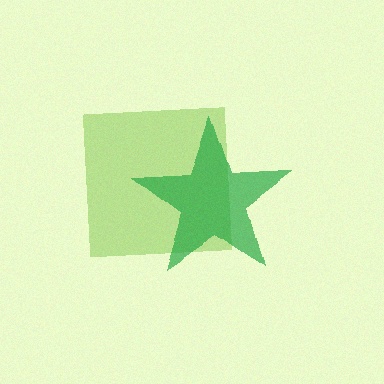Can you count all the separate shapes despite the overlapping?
Yes, there are 2 separate shapes.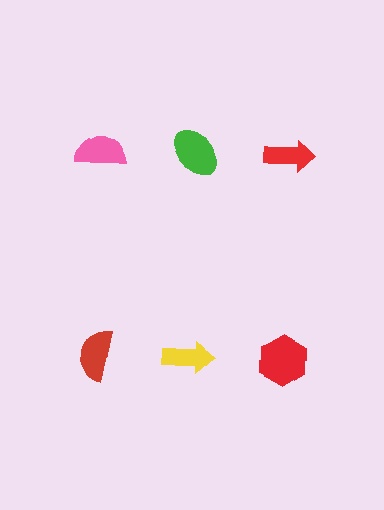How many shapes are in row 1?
3 shapes.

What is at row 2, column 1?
A red semicircle.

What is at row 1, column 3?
A red arrow.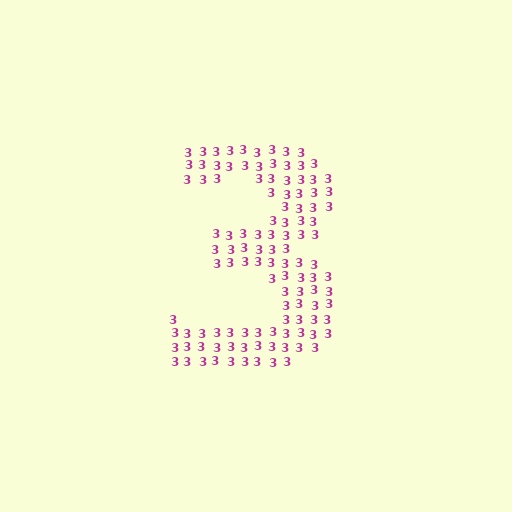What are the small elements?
The small elements are digit 3's.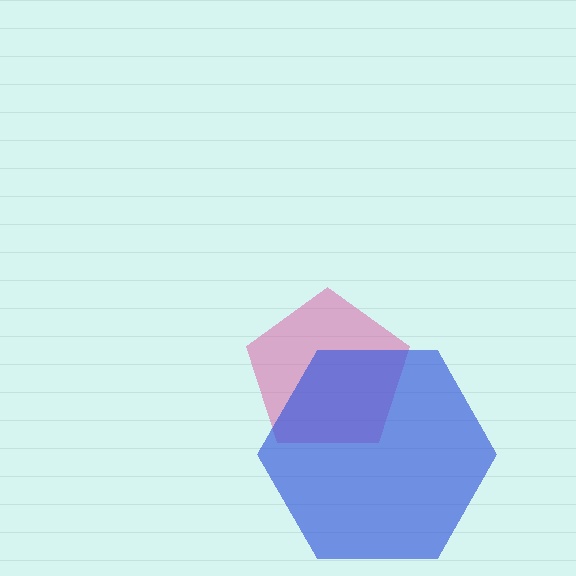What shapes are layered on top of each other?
The layered shapes are: a pink pentagon, a blue hexagon.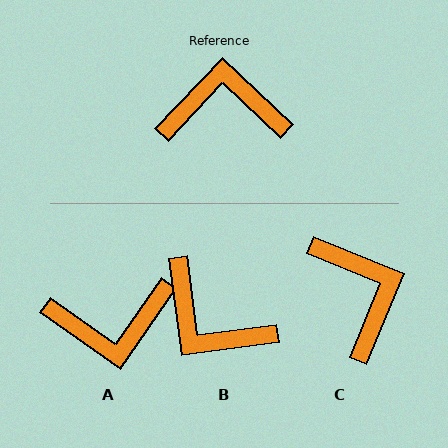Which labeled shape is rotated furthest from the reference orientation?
A, about 171 degrees away.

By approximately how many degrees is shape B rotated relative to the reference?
Approximately 141 degrees counter-clockwise.